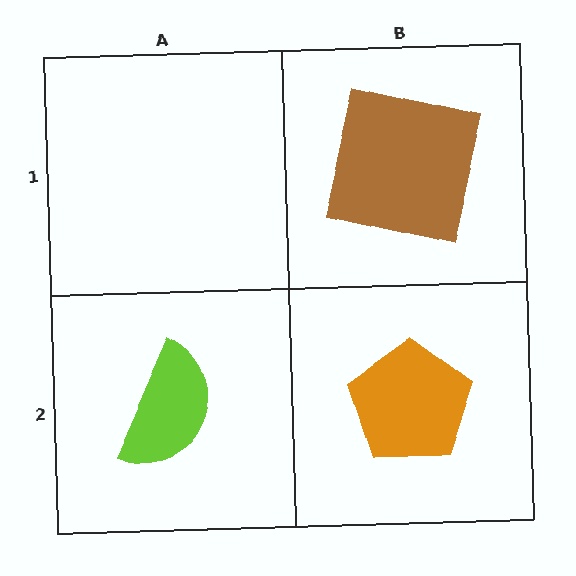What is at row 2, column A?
A lime semicircle.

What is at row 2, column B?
An orange pentagon.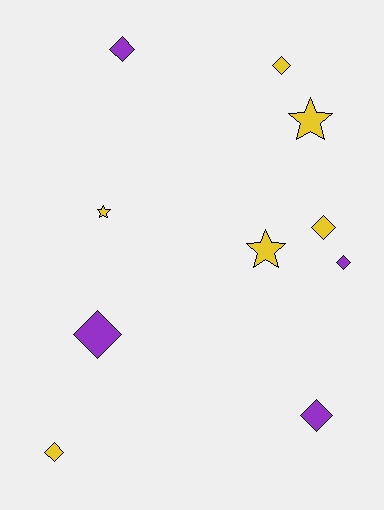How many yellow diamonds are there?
There are 3 yellow diamonds.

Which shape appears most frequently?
Diamond, with 7 objects.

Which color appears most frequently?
Yellow, with 6 objects.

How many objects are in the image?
There are 10 objects.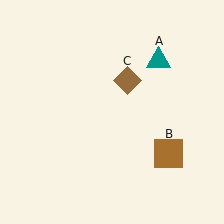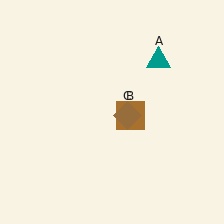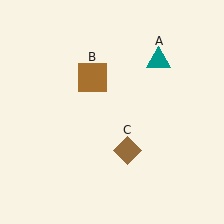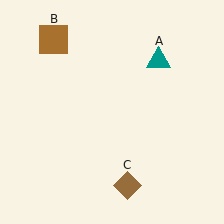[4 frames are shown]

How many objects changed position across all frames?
2 objects changed position: brown square (object B), brown diamond (object C).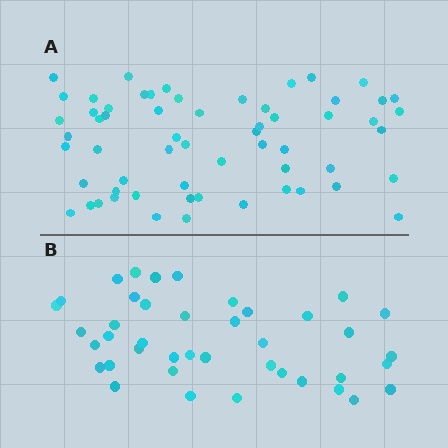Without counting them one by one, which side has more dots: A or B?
Region A (the top region) has more dots.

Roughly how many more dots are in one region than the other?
Region A has approximately 20 more dots than region B.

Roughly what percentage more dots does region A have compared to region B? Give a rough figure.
About 45% more.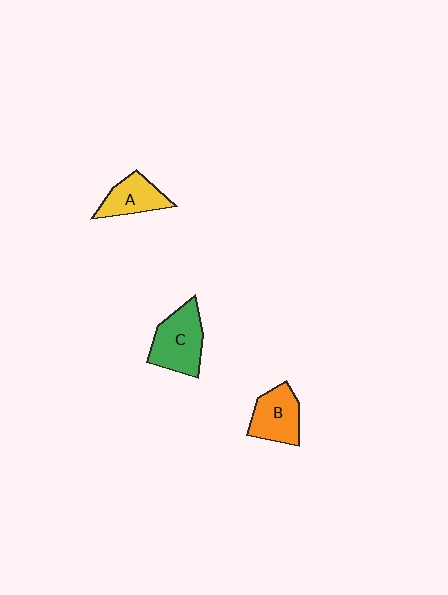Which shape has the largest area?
Shape C (green).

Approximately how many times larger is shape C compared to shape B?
Approximately 1.3 times.